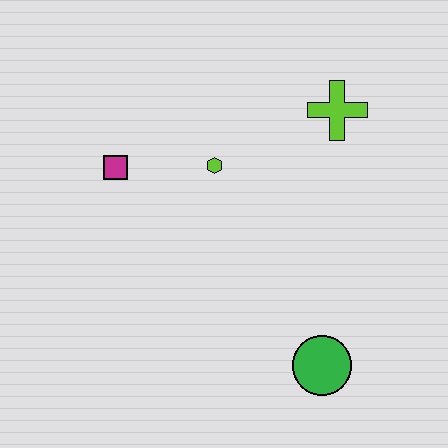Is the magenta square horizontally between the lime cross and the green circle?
No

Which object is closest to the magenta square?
The lime hexagon is closest to the magenta square.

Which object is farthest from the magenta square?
The green circle is farthest from the magenta square.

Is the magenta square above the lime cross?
No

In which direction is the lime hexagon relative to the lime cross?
The lime hexagon is to the left of the lime cross.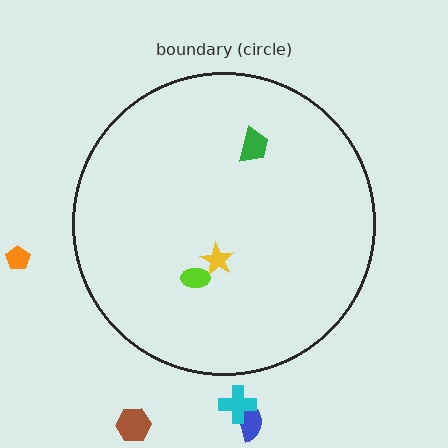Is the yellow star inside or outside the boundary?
Inside.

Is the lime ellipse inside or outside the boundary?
Inside.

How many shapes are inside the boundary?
3 inside, 4 outside.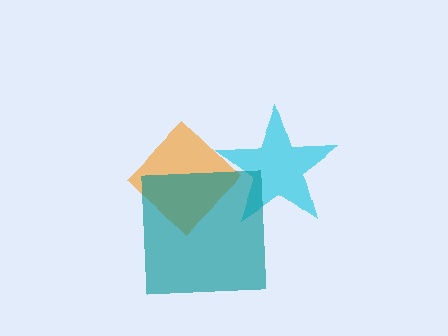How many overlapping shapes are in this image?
There are 3 overlapping shapes in the image.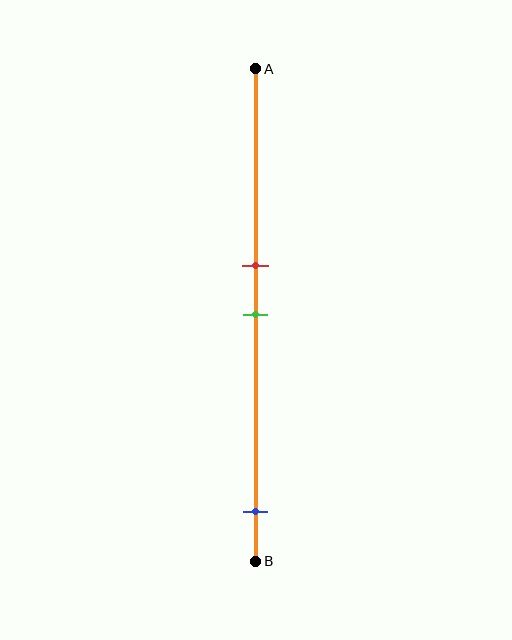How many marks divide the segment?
There are 3 marks dividing the segment.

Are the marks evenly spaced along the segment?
No, the marks are not evenly spaced.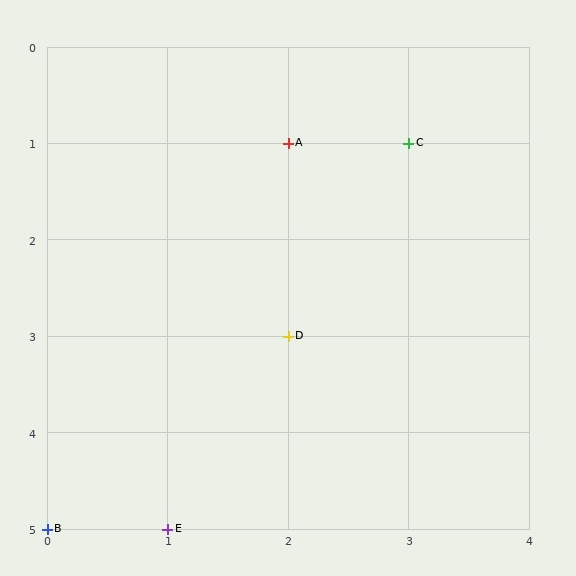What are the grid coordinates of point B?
Point B is at grid coordinates (0, 5).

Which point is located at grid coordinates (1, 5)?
Point E is at (1, 5).